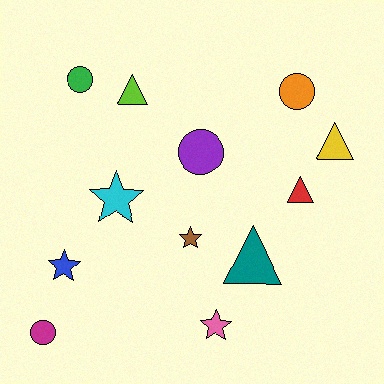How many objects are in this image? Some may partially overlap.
There are 12 objects.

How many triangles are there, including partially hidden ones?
There are 4 triangles.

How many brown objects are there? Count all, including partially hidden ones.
There is 1 brown object.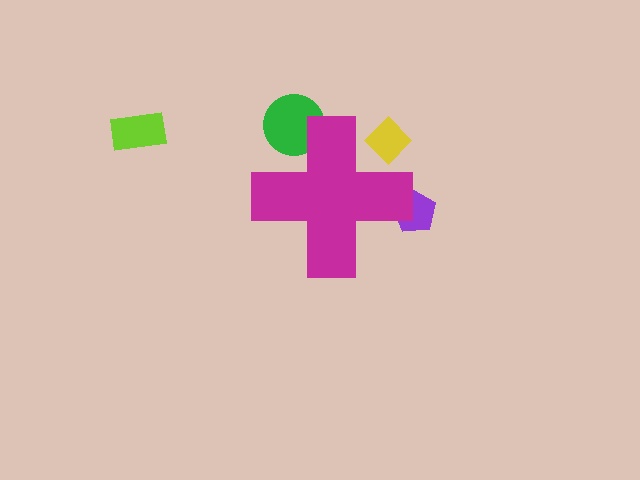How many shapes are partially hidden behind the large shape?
3 shapes are partially hidden.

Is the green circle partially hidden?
Yes, the green circle is partially hidden behind the magenta cross.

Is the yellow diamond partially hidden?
Yes, the yellow diamond is partially hidden behind the magenta cross.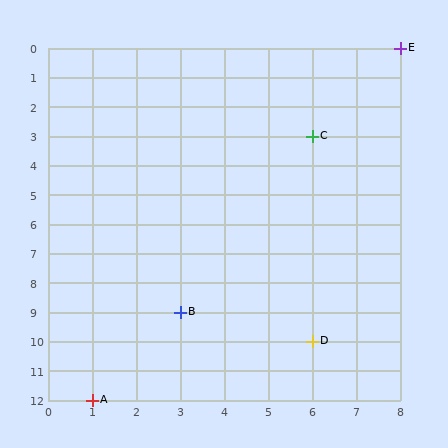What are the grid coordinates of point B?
Point B is at grid coordinates (3, 9).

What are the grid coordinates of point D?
Point D is at grid coordinates (6, 10).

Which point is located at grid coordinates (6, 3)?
Point C is at (6, 3).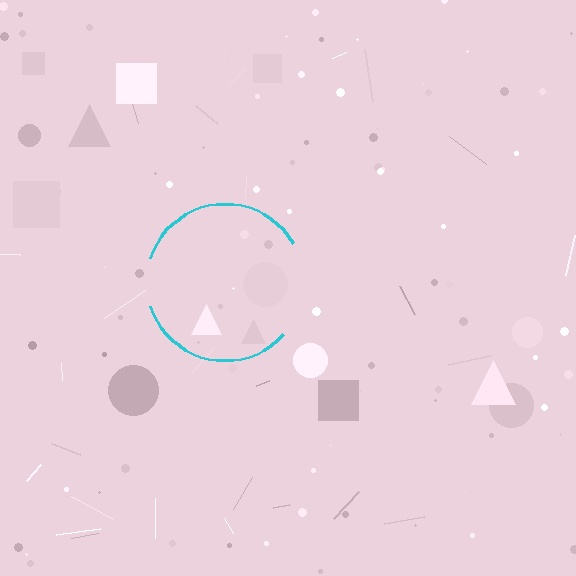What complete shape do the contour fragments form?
The contour fragments form a circle.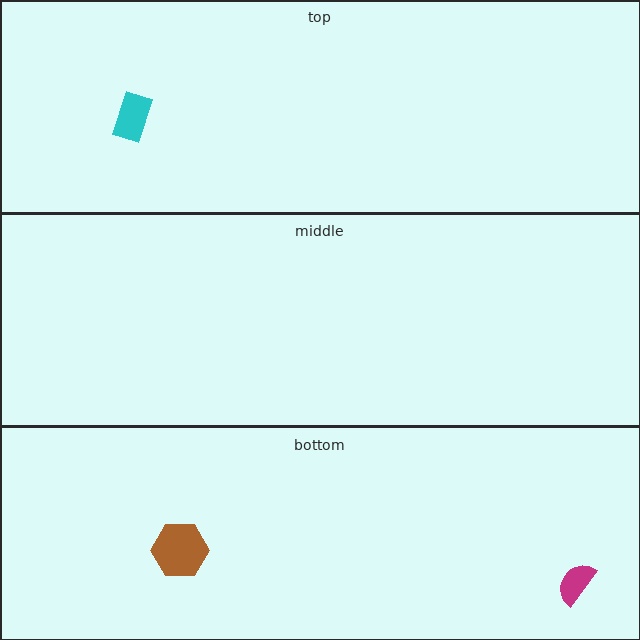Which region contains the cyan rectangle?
The top region.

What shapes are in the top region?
The cyan rectangle.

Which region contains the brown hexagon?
The bottom region.